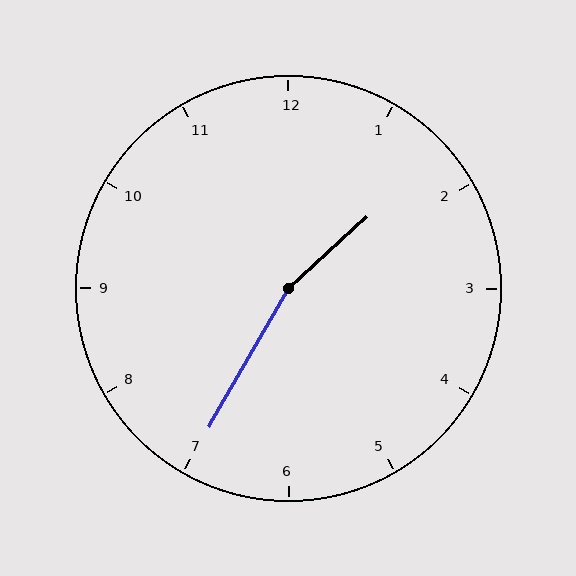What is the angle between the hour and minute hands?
Approximately 162 degrees.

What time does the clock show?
1:35.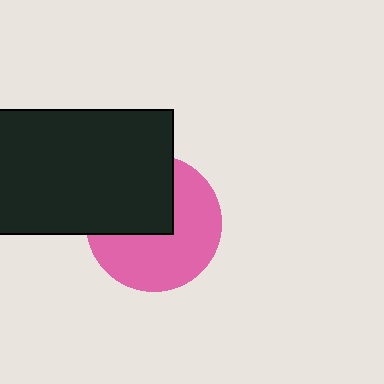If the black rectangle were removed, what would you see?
You would see the complete pink circle.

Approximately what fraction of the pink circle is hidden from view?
Roughly 41% of the pink circle is hidden behind the black rectangle.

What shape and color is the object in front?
The object in front is a black rectangle.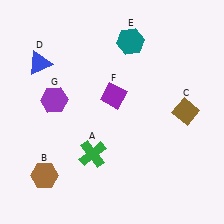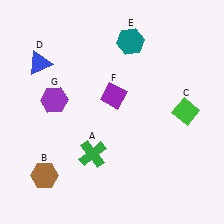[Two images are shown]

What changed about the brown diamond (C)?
In Image 1, C is brown. In Image 2, it changed to green.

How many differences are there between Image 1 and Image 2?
There is 1 difference between the two images.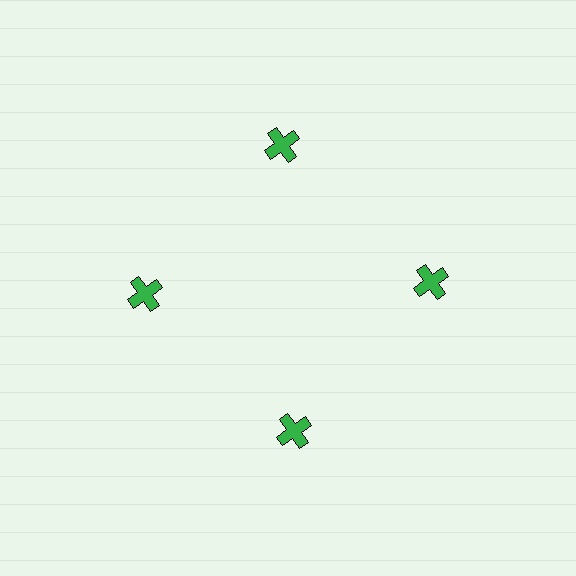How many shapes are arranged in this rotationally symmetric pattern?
There are 4 shapes, arranged in 4 groups of 1.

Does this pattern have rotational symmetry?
Yes, this pattern has 4-fold rotational symmetry. It looks the same after rotating 90 degrees around the center.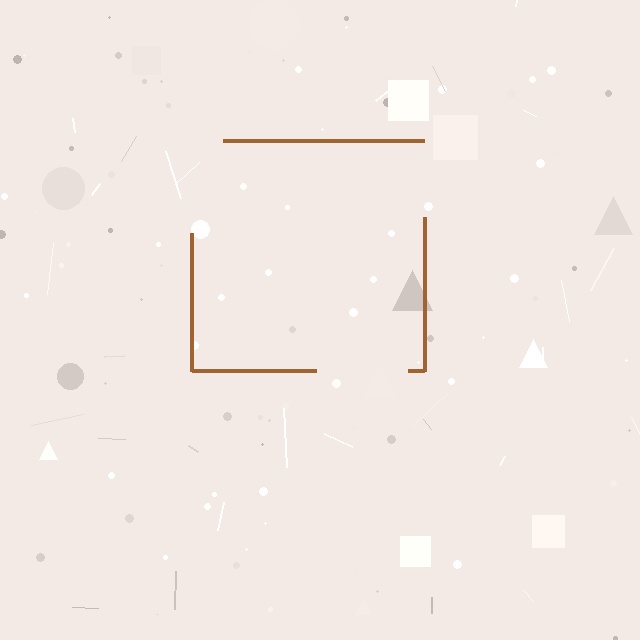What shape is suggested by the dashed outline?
The dashed outline suggests a square.